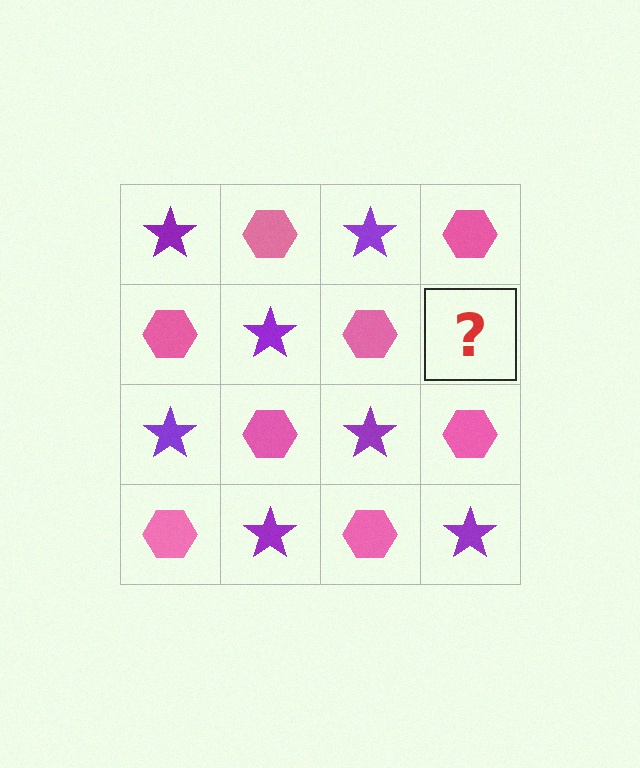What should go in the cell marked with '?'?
The missing cell should contain a purple star.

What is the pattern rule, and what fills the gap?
The rule is that it alternates purple star and pink hexagon in a checkerboard pattern. The gap should be filled with a purple star.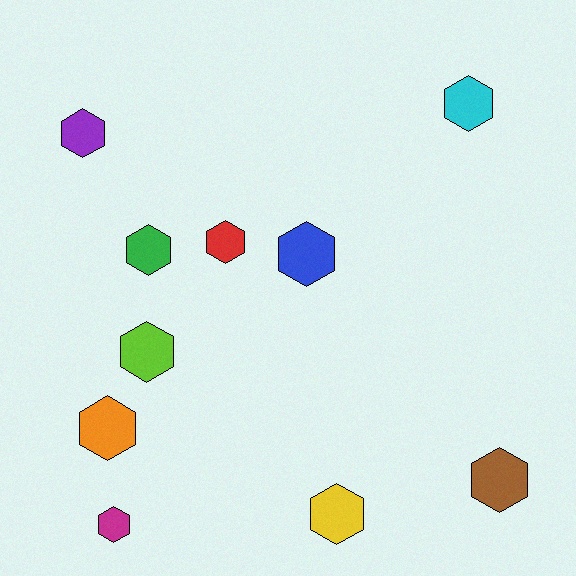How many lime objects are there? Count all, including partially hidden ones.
There is 1 lime object.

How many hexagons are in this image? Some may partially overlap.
There are 10 hexagons.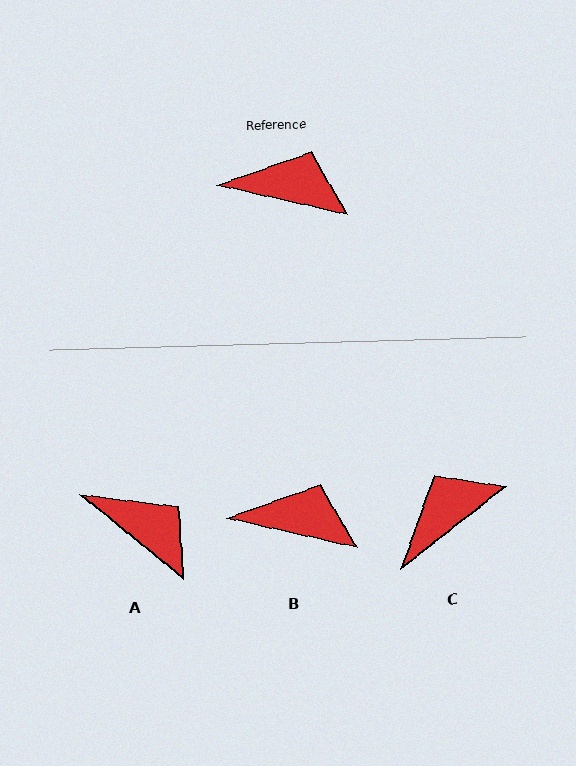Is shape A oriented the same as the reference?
No, it is off by about 26 degrees.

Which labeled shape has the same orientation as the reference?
B.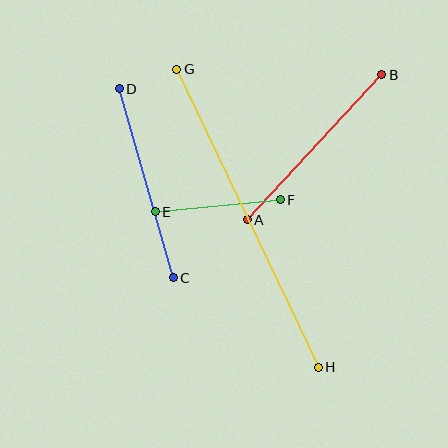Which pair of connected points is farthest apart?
Points G and H are farthest apart.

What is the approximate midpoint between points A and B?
The midpoint is at approximately (314, 147) pixels.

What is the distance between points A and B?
The distance is approximately 198 pixels.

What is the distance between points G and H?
The distance is approximately 330 pixels.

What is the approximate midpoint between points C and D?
The midpoint is at approximately (146, 183) pixels.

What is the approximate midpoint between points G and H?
The midpoint is at approximately (247, 218) pixels.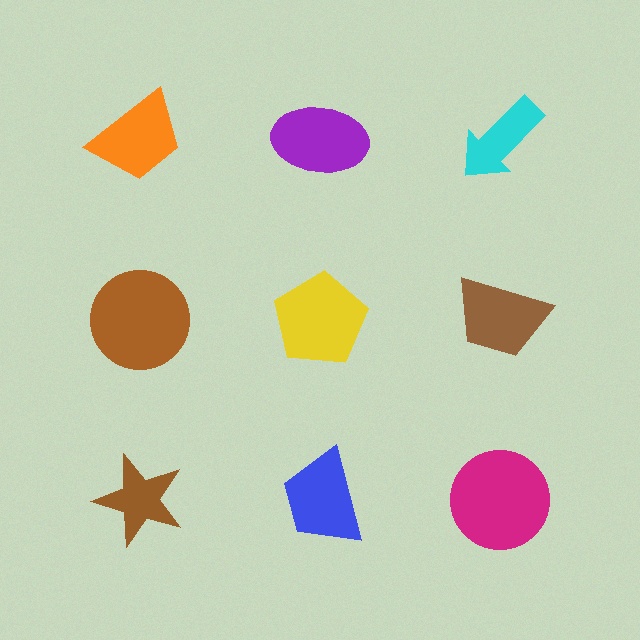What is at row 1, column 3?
A cyan arrow.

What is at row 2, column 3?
A brown trapezoid.